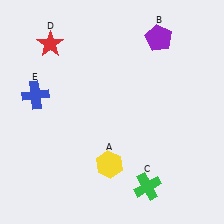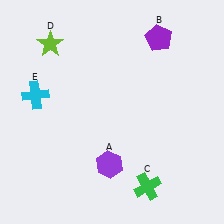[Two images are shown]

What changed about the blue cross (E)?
In Image 1, E is blue. In Image 2, it changed to cyan.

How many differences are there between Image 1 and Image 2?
There are 3 differences between the two images.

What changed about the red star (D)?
In Image 1, D is red. In Image 2, it changed to lime.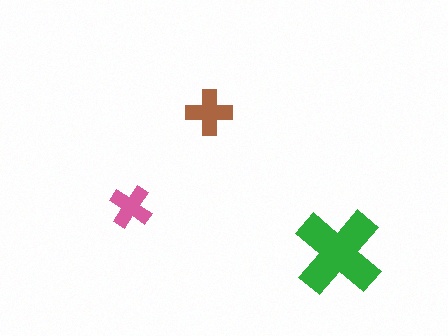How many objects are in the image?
There are 3 objects in the image.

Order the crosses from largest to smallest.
the green one, the brown one, the pink one.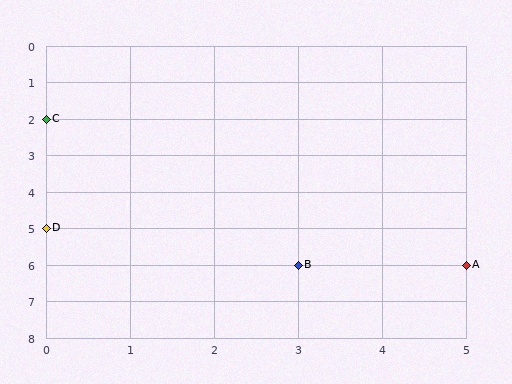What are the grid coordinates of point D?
Point D is at grid coordinates (0, 5).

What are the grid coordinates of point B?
Point B is at grid coordinates (3, 6).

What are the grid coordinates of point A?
Point A is at grid coordinates (5, 6).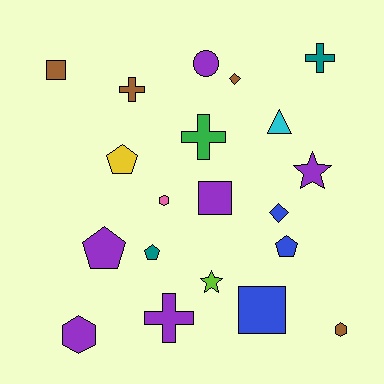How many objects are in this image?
There are 20 objects.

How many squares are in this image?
There are 3 squares.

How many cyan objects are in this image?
There is 1 cyan object.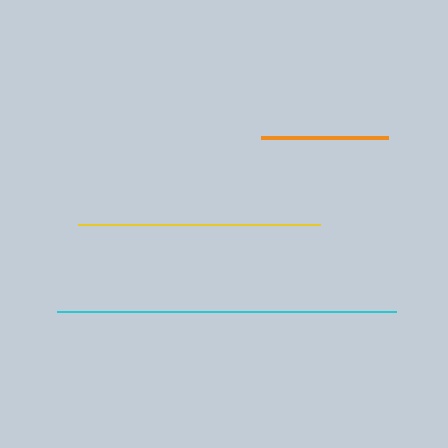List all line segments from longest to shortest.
From longest to shortest: cyan, yellow, orange.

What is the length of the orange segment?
The orange segment is approximately 128 pixels long.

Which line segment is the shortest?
The orange line is the shortest at approximately 128 pixels.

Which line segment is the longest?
The cyan line is the longest at approximately 339 pixels.